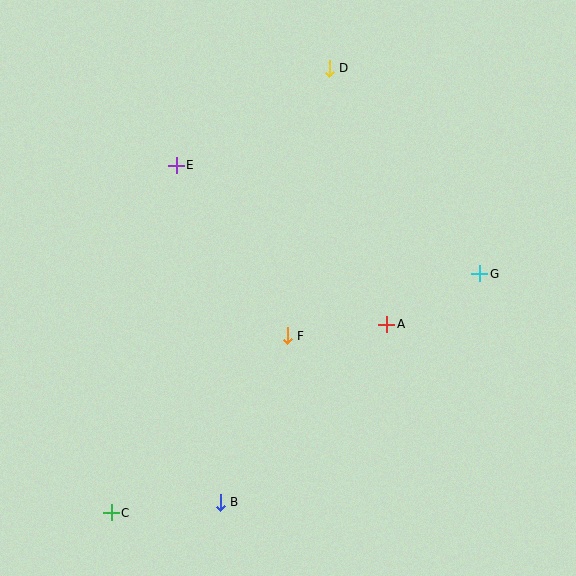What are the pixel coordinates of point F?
Point F is at (287, 336).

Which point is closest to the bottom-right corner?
Point A is closest to the bottom-right corner.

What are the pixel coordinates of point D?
Point D is at (329, 68).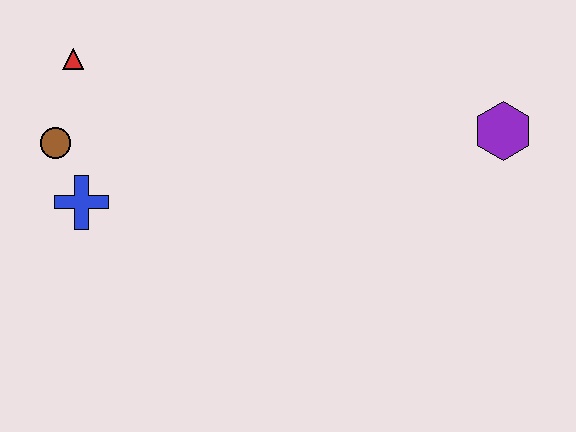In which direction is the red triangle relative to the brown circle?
The red triangle is above the brown circle.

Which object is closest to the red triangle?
The brown circle is closest to the red triangle.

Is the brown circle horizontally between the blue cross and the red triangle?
No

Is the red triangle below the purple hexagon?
No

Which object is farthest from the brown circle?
The purple hexagon is farthest from the brown circle.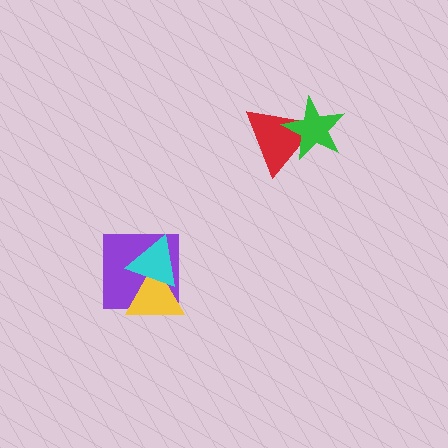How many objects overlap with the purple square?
2 objects overlap with the purple square.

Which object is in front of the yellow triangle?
The cyan triangle is in front of the yellow triangle.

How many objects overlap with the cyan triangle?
2 objects overlap with the cyan triangle.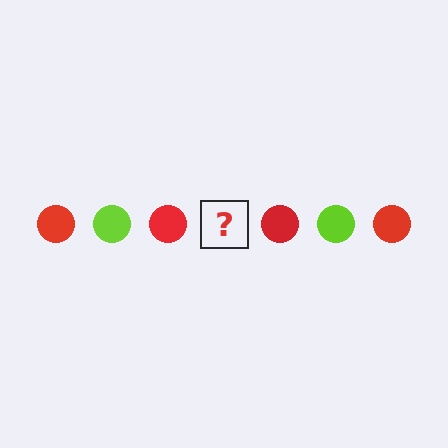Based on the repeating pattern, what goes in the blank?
The blank should be a lime circle.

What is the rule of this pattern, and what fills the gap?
The rule is that the pattern cycles through red, lime circles. The gap should be filled with a lime circle.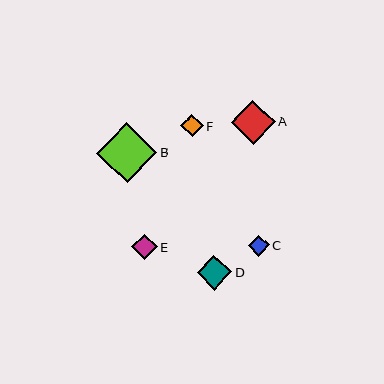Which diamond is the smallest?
Diamond C is the smallest with a size of approximately 20 pixels.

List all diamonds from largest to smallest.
From largest to smallest: B, A, D, E, F, C.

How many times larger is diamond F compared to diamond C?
Diamond F is approximately 1.1 times the size of diamond C.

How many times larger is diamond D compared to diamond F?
Diamond D is approximately 1.6 times the size of diamond F.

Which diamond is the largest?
Diamond B is the largest with a size of approximately 60 pixels.